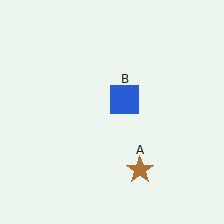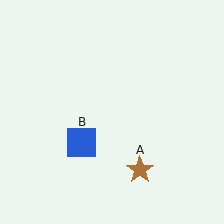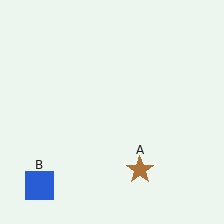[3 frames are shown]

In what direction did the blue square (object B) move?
The blue square (object B) moved down and to the left.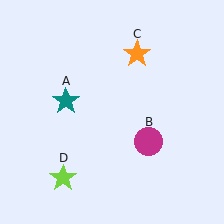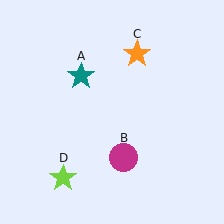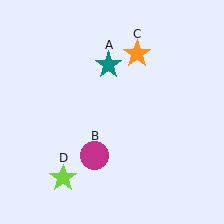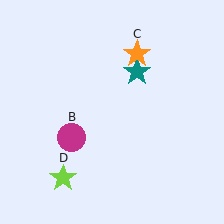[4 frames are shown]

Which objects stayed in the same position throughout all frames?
Orange star (object C) and lime star (object D) remained stationary.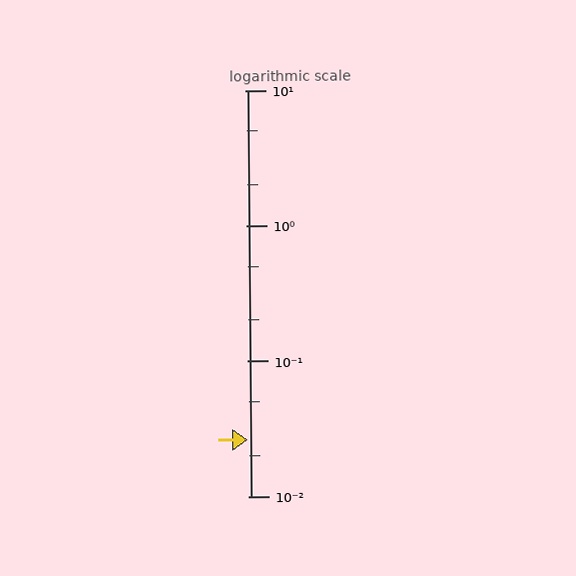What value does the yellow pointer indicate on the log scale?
The pointer indicates approximately 0.026.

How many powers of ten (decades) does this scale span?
The scale spans 3 decades, from 0.01 to 10.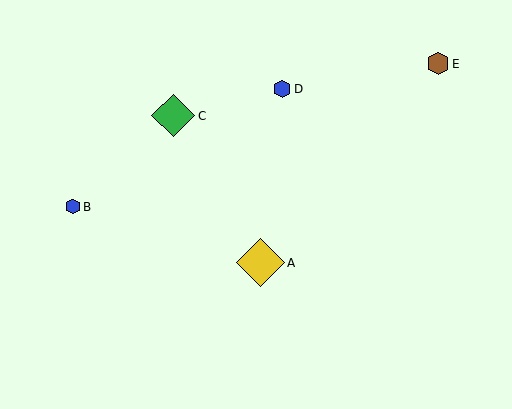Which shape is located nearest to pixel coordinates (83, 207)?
The blue hexagon (labeled B) at (73, 207) is nearest to that location.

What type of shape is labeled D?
Shape D is a blue hexagon.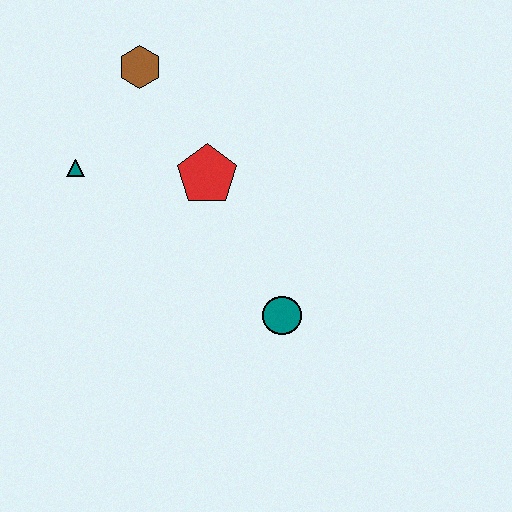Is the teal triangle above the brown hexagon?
No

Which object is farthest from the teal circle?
The brown hexagon is farthest from the teal circle.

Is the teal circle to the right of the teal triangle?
Yes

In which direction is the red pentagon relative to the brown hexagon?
The red pentagon is below the brown hexagon.